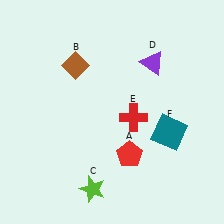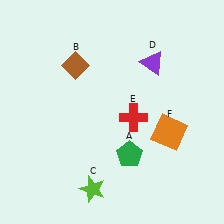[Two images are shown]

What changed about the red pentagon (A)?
In Image 1, A is red. In Image 2, it changed to green.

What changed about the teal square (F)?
In Image 1, F is teal. In Image 2, it changed to orange.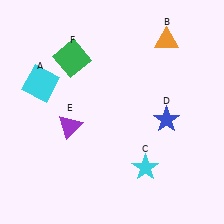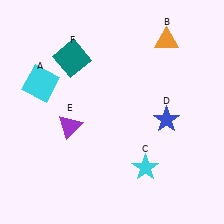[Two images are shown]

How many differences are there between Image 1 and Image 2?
There is 1 difference between the two images.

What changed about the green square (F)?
In Image 1, F is green. In Image 2, it changed to teal.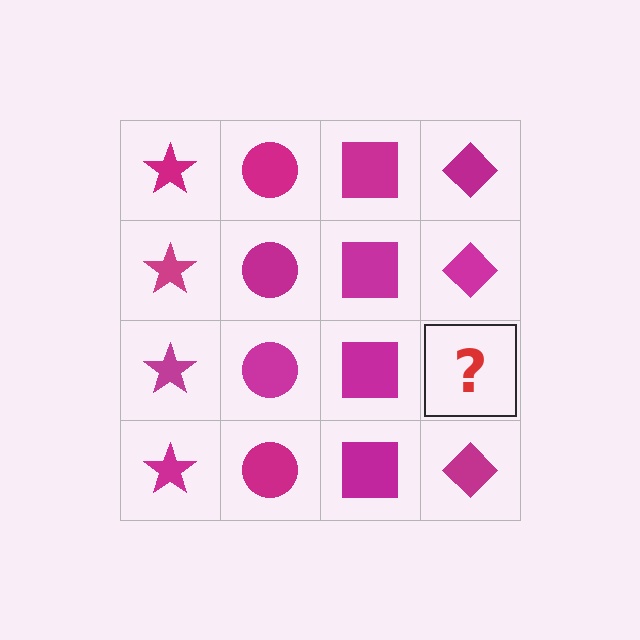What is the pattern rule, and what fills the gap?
The rule is that each column has a consistent shape. The gap should be filled with a magenta diamond.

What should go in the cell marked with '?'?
The missing cell should contain a magenta diamond.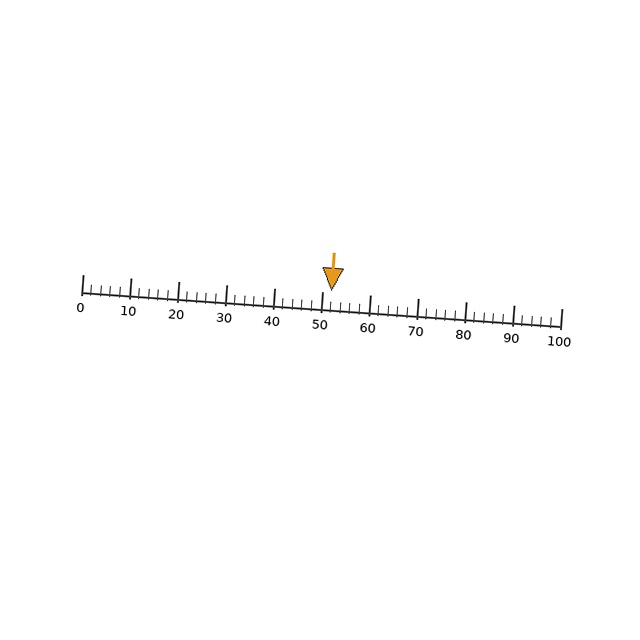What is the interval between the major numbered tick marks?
The major tick marks are spaced 10 units apart.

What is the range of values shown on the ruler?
The ruler shows values from 0 to 100.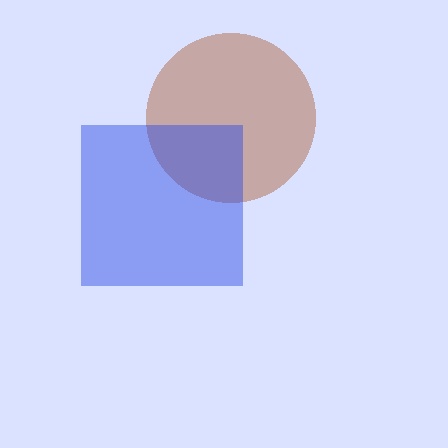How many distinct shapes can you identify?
There are 2 distinct shapes: a brown circle, a blue square.